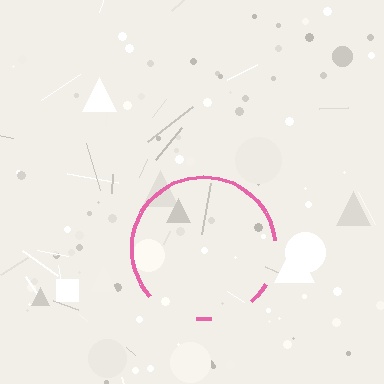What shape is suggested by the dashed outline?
The dashed outline suggests a circle.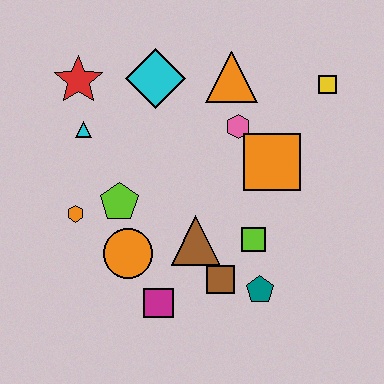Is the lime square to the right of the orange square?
No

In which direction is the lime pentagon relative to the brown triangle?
The lime pentagon is to the left of the brown triangle.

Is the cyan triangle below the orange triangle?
Yes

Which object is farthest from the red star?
The teal pentagon is farthest from the red star.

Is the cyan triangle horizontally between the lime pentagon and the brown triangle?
No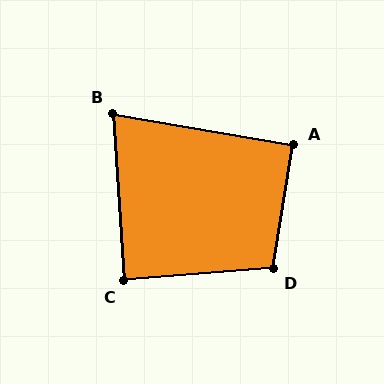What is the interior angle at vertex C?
Approximately 89 degrees (approximately right).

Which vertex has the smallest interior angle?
B, at approximately 76 degrees.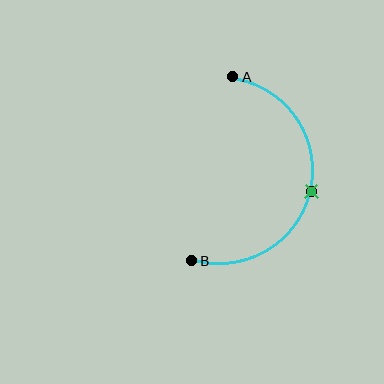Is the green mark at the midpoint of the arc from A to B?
Yes. The green mark lies on the arc at equal arc-length from both A and B — it is the arc midpoint.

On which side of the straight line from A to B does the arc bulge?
The arc bulges to the right of the straight line connecting A and B.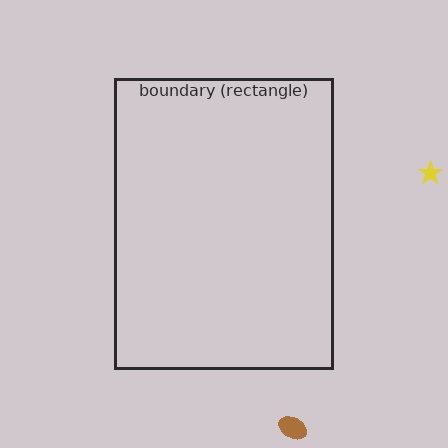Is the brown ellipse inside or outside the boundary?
Outside.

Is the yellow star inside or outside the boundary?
Outside.